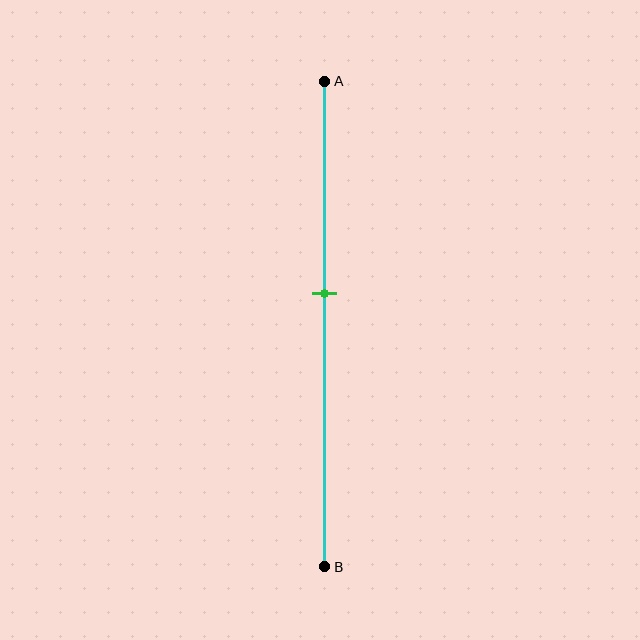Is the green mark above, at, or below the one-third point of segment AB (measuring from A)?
The green mark is below the one-third point of segment AB.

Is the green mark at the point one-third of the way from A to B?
No, the mark is at about 45% from A, not at the 33% one-third point.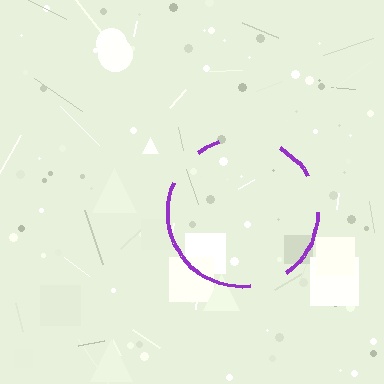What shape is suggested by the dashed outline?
The dashed outline suggests a circle.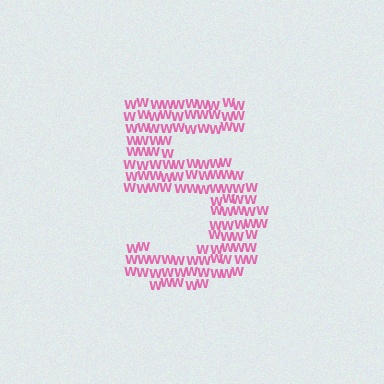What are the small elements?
The small elements are letter W's.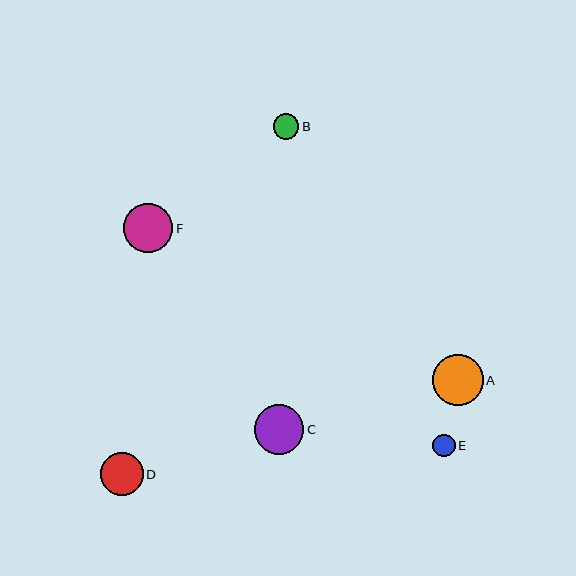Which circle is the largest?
Circle A is the largest with a size of approximately 51 pixels.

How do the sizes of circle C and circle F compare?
Circle C and circle F are approximately the same size.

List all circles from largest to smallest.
From largest to smallest: A, C, F, D, B, E.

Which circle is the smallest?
Circle E is the smallest with a size of approximately 23 pixels.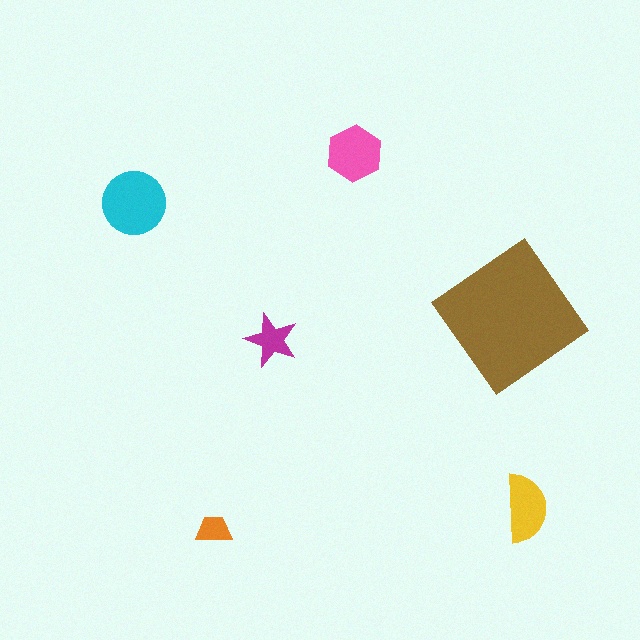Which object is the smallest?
The orange trapezoid.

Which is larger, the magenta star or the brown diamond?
The brown diamond.